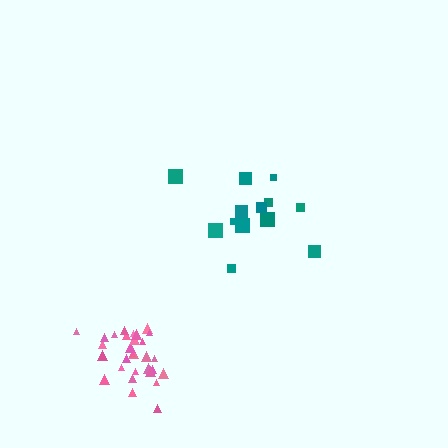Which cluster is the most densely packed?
Pink.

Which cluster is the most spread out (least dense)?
Teal.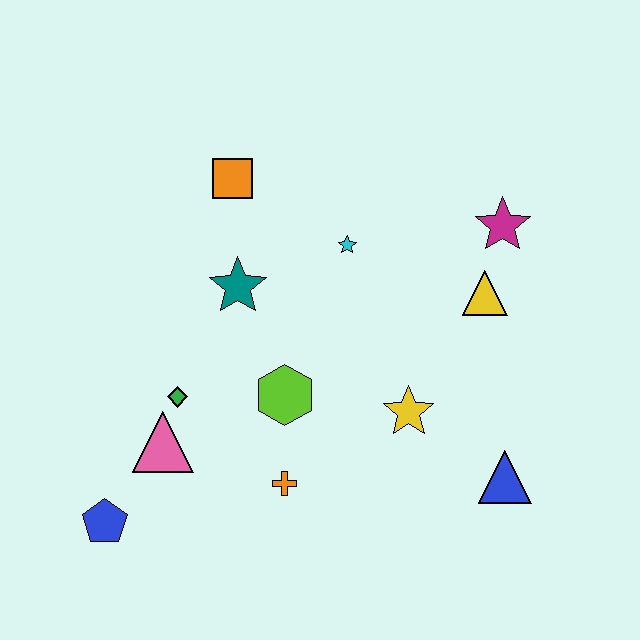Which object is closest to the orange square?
The teal star is closest to the orange square.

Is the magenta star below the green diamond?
No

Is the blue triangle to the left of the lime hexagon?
No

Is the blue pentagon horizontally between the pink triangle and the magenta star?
No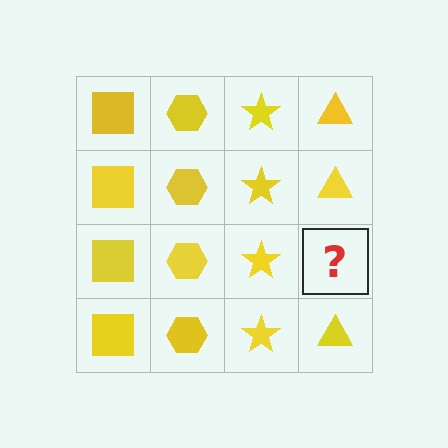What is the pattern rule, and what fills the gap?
The rule is that each column has a consistent shape. The gap should be filled with a yellow triangle.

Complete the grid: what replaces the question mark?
The question mark should be replaced with a yellow triangle.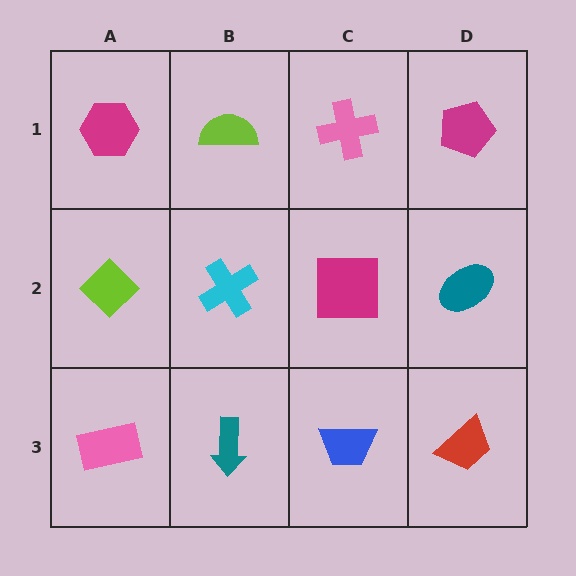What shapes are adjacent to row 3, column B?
A cyan cross (row 2, column B), a pink rectangle (row 3, column A), a blue trapezoid (row 3, column C).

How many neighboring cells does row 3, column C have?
3.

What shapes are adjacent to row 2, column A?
A magenta hexagon (row 1, column A), a pink rectangle (row 3, column A), a cyan cross (row 2, column B).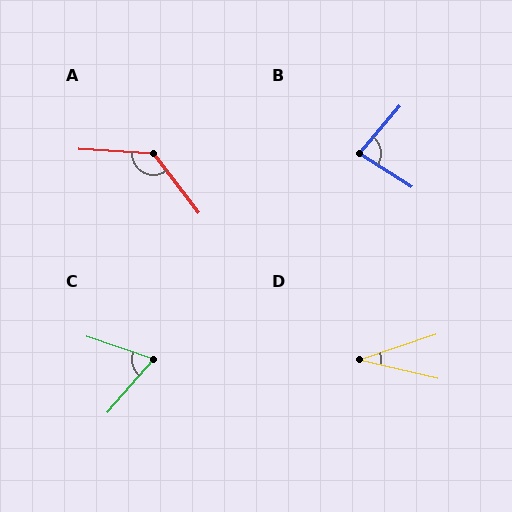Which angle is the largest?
A, at approximately 130 degrees.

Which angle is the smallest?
D, at approximately 31 degrees.